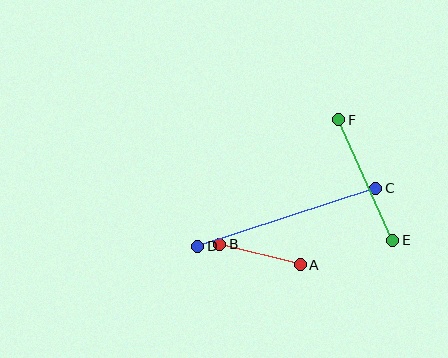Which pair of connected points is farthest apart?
Points C and D are farthest apart.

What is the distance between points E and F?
The distance is approximately 132 pixels.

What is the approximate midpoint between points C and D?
The midpoint is at approximately (287, 217) pixels.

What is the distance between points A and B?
The distance is approximately 83 pixels.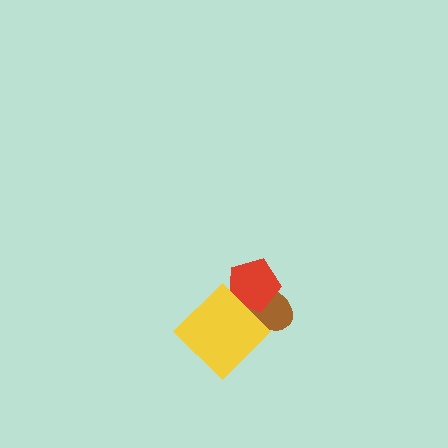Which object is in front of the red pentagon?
The yellow diamond is in front of the red pentagon.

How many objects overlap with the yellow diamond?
2 objects overlap with the yellow diamond.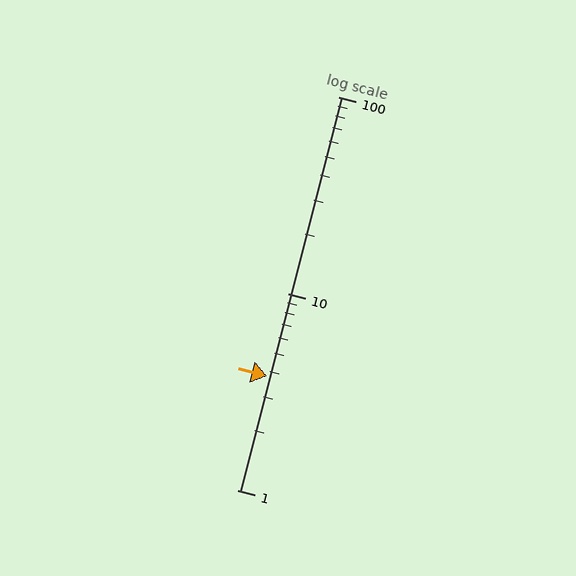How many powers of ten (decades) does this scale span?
The scale spans 2 decades, from 1 to 100.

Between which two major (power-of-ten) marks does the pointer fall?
The pointer is between 1 and 10.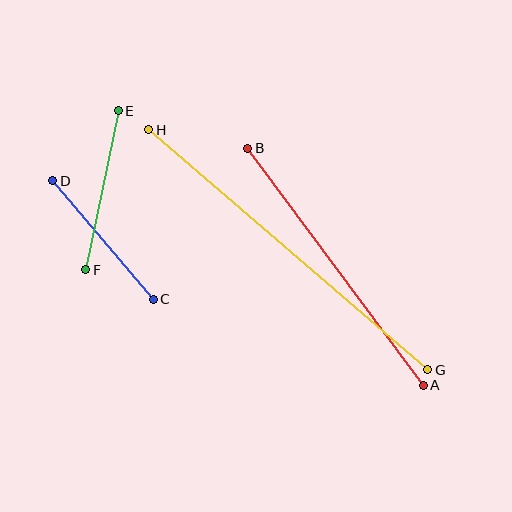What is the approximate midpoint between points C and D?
The midpoint is at approximately (103, 240) pixels.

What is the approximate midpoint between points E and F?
The midpoint is at approximately (102, 190) pixels.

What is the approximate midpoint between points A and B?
The midpoint is at approximately (336, 267) pixels.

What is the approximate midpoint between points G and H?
The midpoint is at approximately (288, 250) pixels.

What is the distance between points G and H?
The distance is approximately 368 pixels.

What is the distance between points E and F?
The distance is approximately 162 pixels.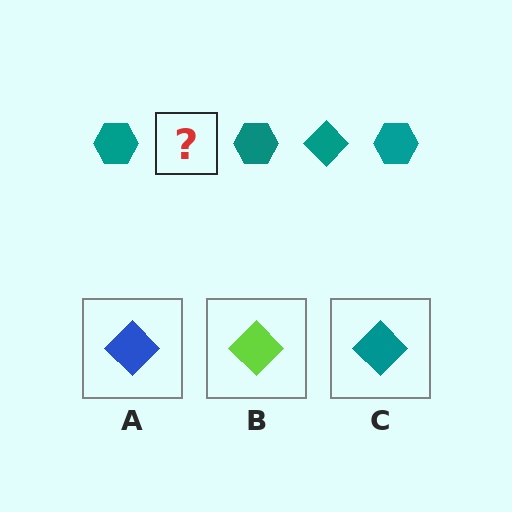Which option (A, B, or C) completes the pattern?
C.